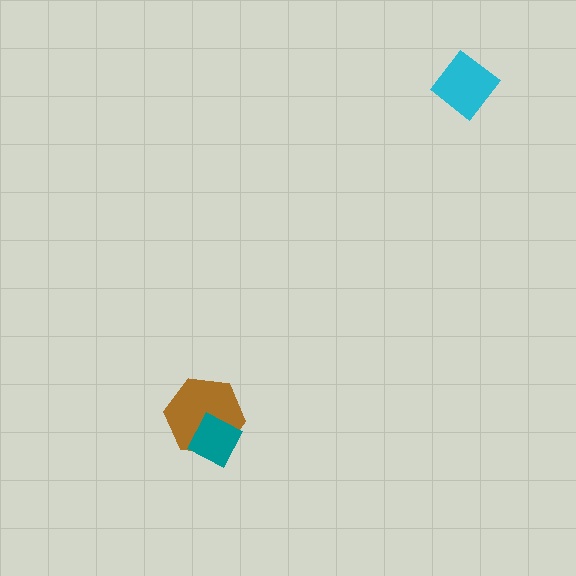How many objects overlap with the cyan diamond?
0 objects overlap with the cyan diamond.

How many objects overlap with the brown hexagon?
1 object overlaps with the brown hexagon.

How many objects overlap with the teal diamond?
1 object overlaps with the teal diamond.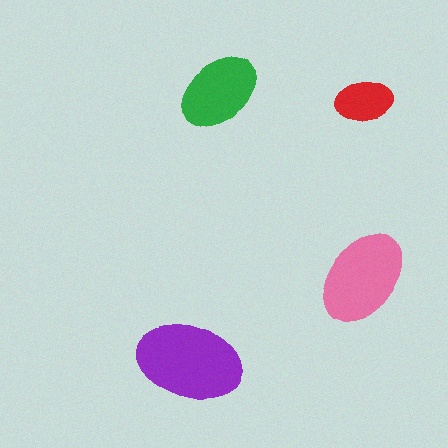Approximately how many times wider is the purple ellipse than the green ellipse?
About 1.5 times wider.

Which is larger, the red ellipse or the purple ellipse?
The purple one.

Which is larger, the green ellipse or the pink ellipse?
The pink one.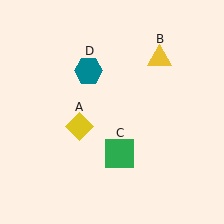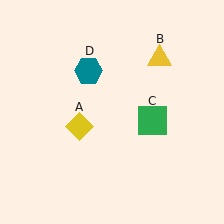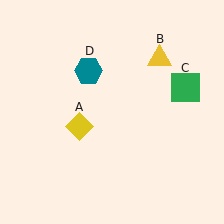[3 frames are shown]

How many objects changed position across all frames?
1 object changed position: green square (object C).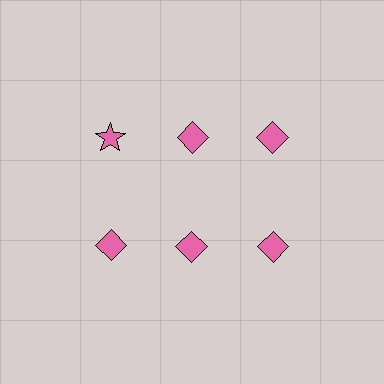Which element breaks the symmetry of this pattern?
The pink star in the top row, leftmost column breaks the symmetry. All other shapes are pink diamonds.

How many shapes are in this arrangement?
There are 6 shapes arranged in a grid pattern.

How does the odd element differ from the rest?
It has a different shape: star instead of diamond.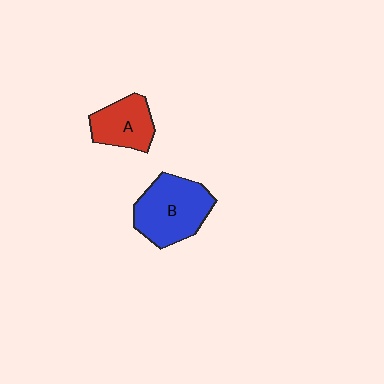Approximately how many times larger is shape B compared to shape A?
Approximately 1.5 times.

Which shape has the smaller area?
Shape A (red).